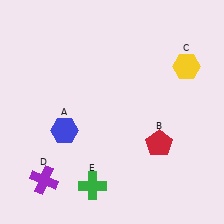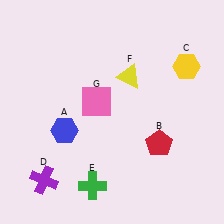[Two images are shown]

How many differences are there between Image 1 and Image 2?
There are 2 differences between the two images.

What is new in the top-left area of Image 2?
A pink square (G) was added in the top-left area of Image 2.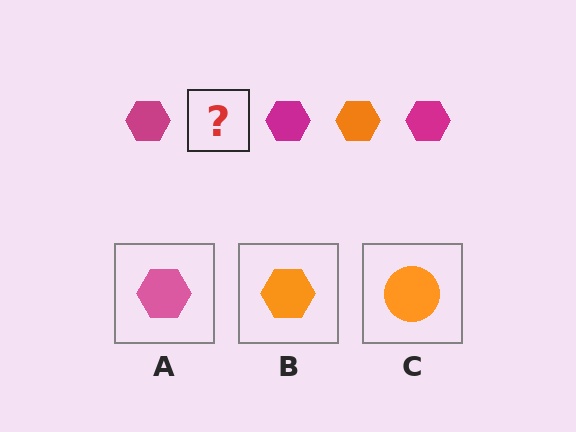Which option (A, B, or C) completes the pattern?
B.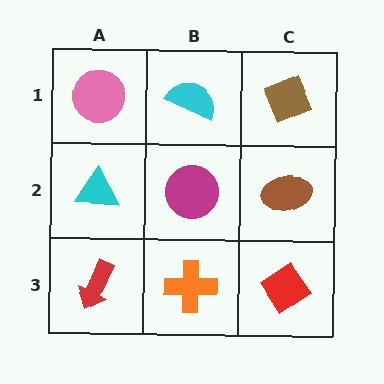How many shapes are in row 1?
3 shapes.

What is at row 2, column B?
A magenta circle.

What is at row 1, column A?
A pink circle.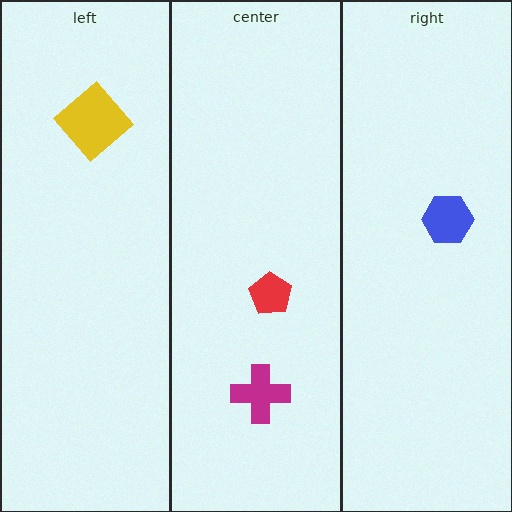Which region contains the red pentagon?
The center region.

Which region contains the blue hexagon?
The right region.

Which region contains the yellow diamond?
The left region.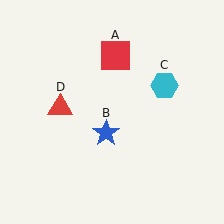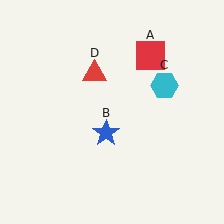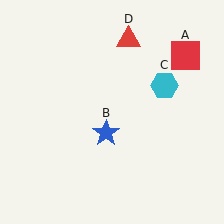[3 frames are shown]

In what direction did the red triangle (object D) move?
The red triangle (object D) moved up and to the right.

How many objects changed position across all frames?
2 objects changed position: red square (object A), red triangle (object D).